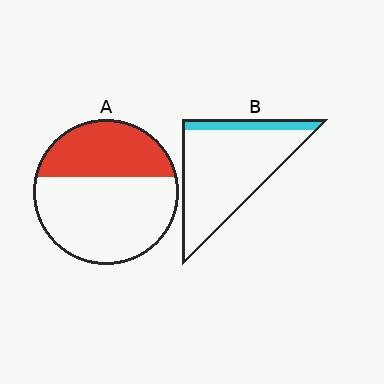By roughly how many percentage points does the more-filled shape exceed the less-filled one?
By roughly 25 percentage points (A over B).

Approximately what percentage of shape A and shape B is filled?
A is approximately 35% and B is approximately 15%.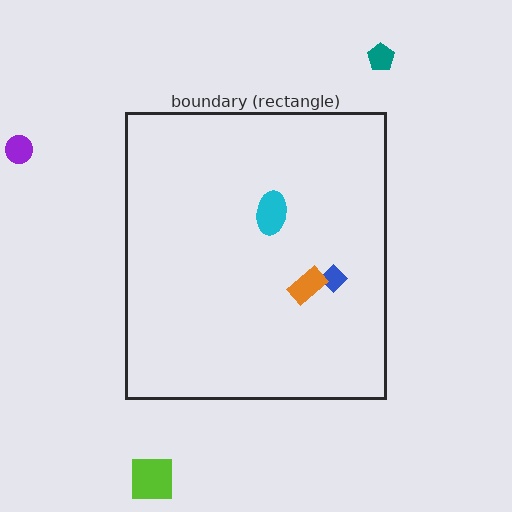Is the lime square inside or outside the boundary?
Outside.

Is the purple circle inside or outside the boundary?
Outside.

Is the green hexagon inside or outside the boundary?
Outside.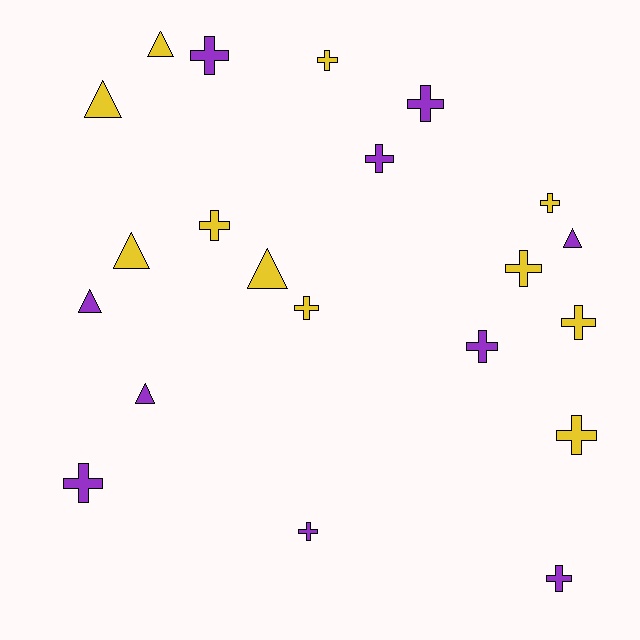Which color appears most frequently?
Yellow, with 11 objects.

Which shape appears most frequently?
Cross, with 14 objects.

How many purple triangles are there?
There are 3 purple triangles.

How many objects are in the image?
There are 21 objects.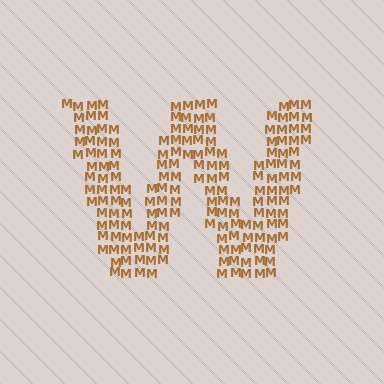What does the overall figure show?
The overall figure shows the letter W.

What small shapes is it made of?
It is made of small letter M's.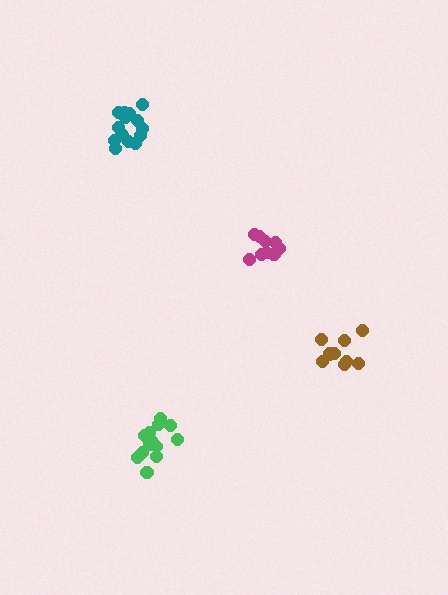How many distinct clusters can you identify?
There are 4 distinct clusters.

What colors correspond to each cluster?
The clusters are colored: green, brown, teal, magenta.